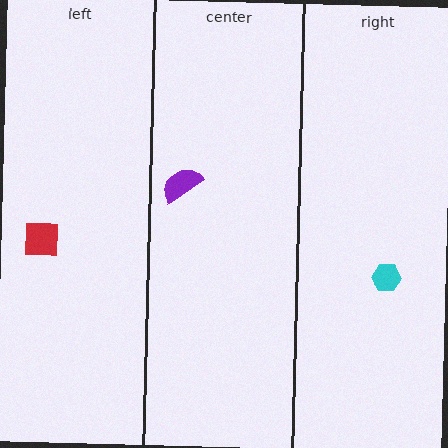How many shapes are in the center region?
1.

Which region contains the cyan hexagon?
The right region.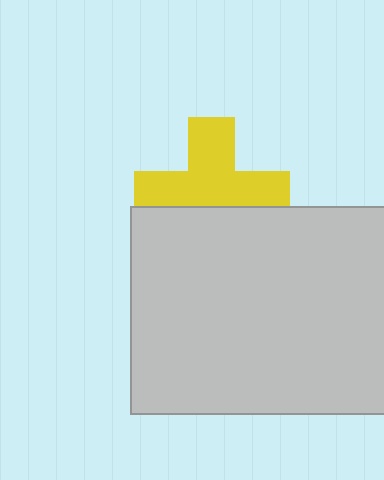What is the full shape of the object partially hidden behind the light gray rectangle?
The partially hidden object is a yellow cross.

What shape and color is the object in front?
The object in front is a light gray rectangle.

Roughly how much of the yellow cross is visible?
About half of it is visible (roughly 62%).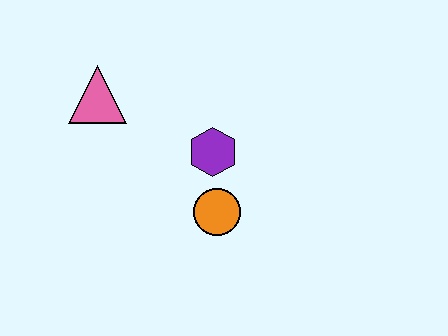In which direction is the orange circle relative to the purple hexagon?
The orange circle is below the purple hexagon.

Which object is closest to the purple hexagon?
The orange circle is closest to the purple hexagon.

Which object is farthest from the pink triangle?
The orange circle is farthest from the pink triangle.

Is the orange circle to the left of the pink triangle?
No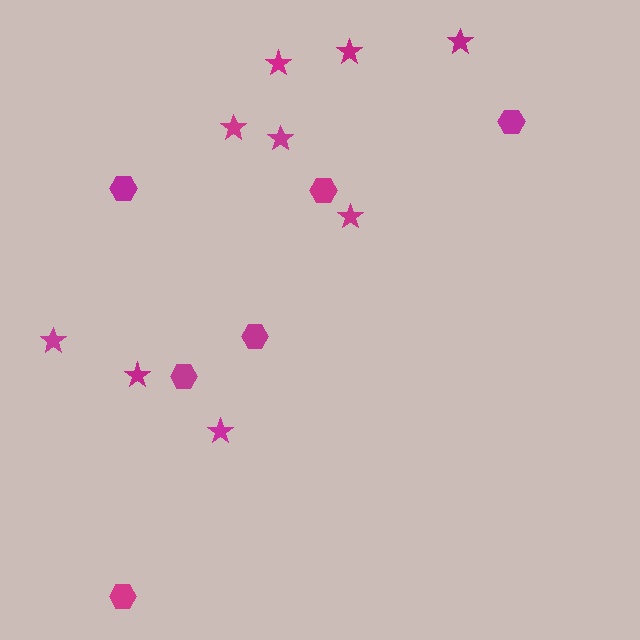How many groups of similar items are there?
There are 2 groups: one group of stars (9) and one group of hexagons (6).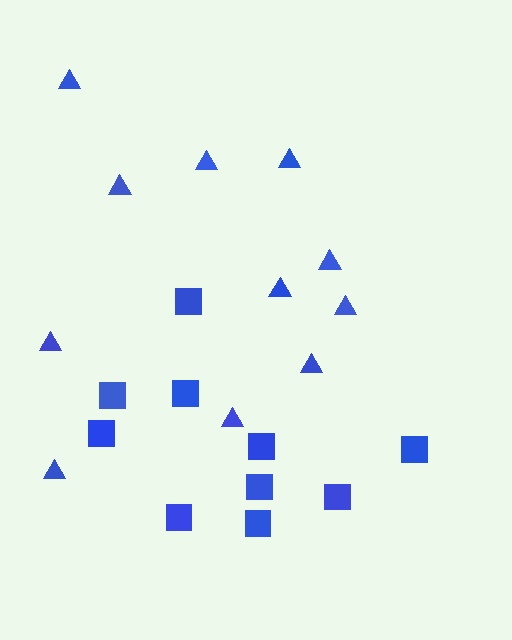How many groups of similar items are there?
There are 2 groups: one group of triangles (11) and one group of squares (10).